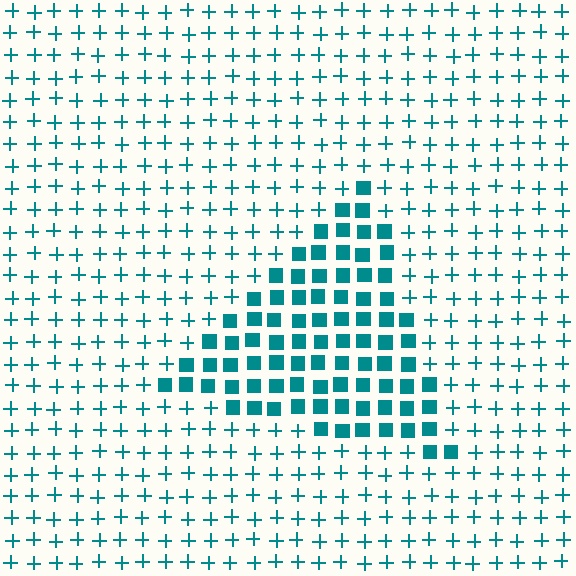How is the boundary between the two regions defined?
The boundary is defined by a change in element shape: squares inside vs. plus signs outside. All elements share the same color and spacing.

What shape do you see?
I see a triangle.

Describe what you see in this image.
The image is filled with small teal elements arranged in a uniform grid. A triangle-shaped region contains squares, while the surrounding area contains plus signs. The boundary is defined purely by the change in element shape.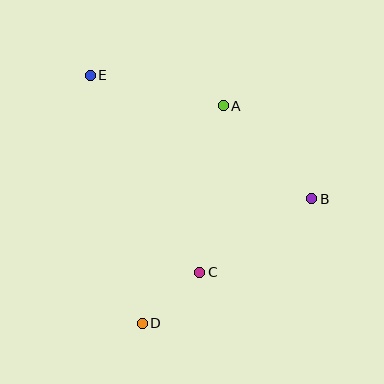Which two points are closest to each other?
Points C and D are closest to each other.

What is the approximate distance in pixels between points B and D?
The distance between B and D is approximately 210 pixels.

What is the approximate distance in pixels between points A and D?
The distance between A and D is approximately 232 pixels.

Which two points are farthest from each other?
Points B and E are farthest from each other.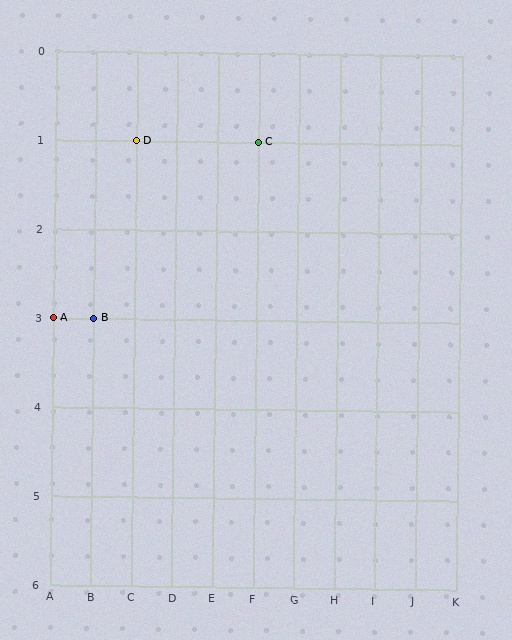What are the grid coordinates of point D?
Point D is at grid coordinates (C, 1).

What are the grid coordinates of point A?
Point A is at grid coordinates (A, 3).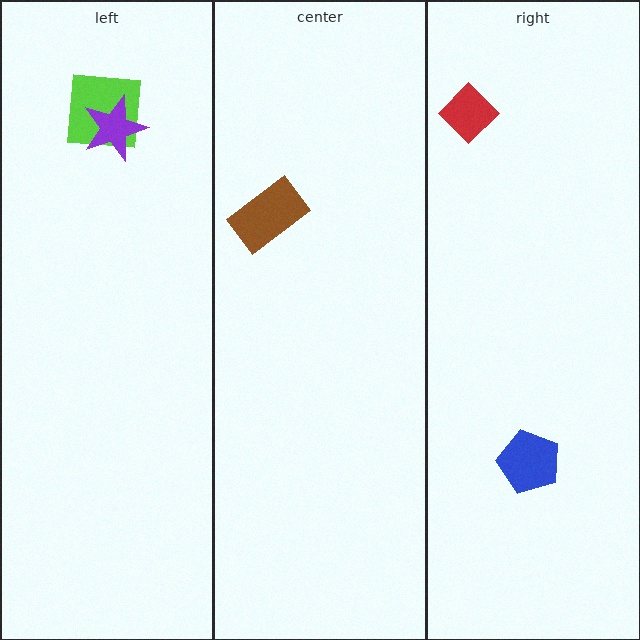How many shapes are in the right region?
2.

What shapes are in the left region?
The lime square, the purple star.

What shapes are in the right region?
The red diamond, the blue pentagon.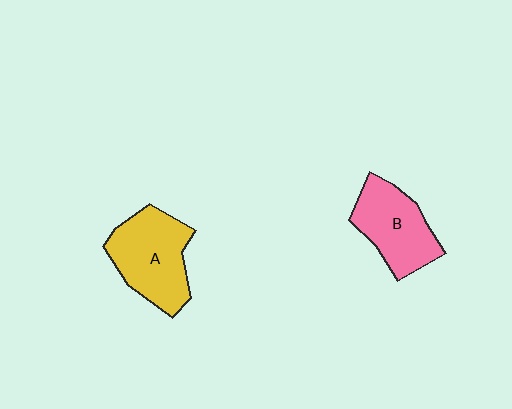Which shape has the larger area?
Shape A (yellow).